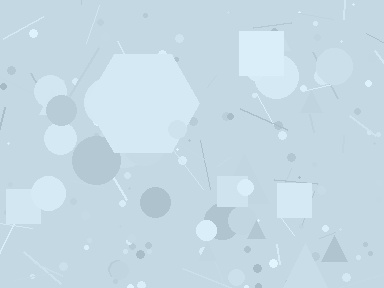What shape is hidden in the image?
A hexagon is hidden in the image.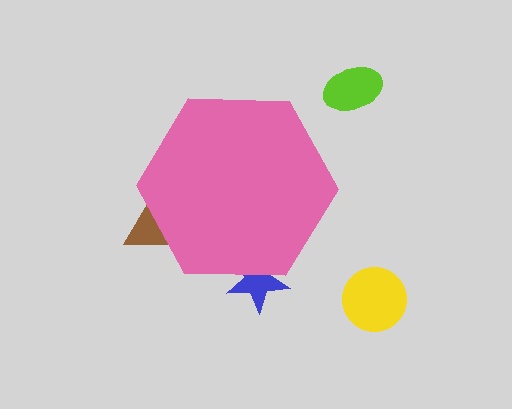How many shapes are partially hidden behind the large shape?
2 shapes are partially hidden.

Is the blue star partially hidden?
Yes, the blue star is partially hidden behind the pink hexagon.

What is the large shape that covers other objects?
A pink hexagon.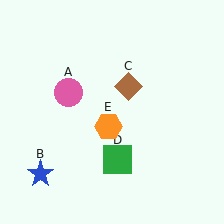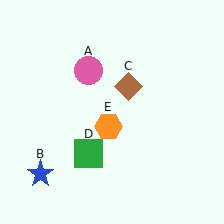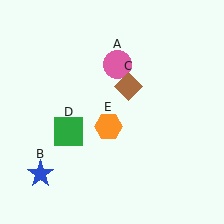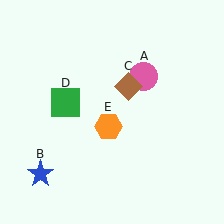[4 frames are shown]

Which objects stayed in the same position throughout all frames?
Blue star (object B) and brown diamond (object C) and orange hexagon (object E) remained stationary.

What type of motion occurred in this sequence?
The pink circle (object A), green square (object D) rotated clockwise around the center of the scene.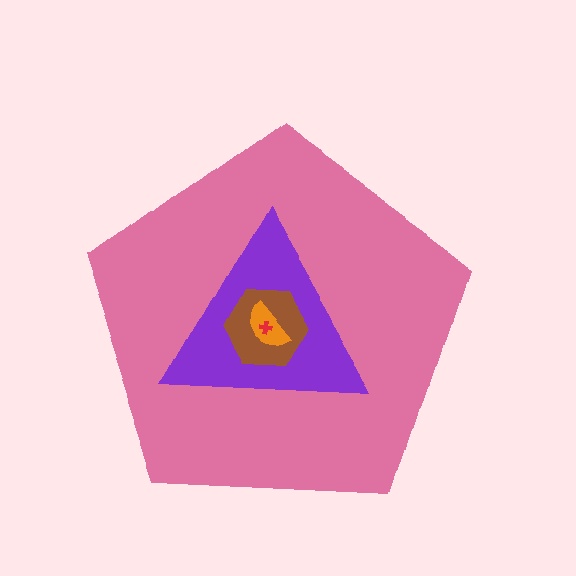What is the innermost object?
The red cross.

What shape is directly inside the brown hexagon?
The orange semicircle.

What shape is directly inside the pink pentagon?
The purple triangle.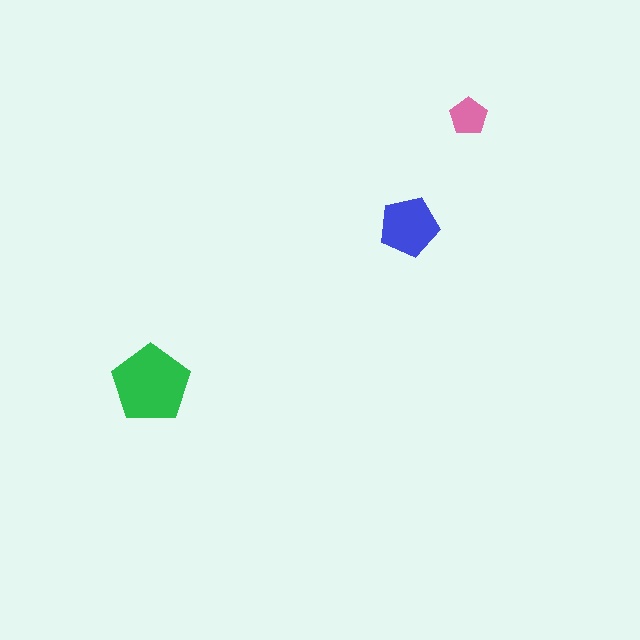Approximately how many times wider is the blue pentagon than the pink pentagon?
About 1.5 times wider.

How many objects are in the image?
There are 3 objects in the image.